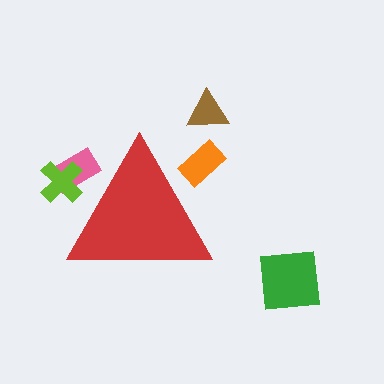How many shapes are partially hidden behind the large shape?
3 shapes are partially hidden.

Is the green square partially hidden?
No, the green square is fully visible.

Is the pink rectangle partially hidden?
Yes, the pink rectangle is partially hidden behind the red triangle.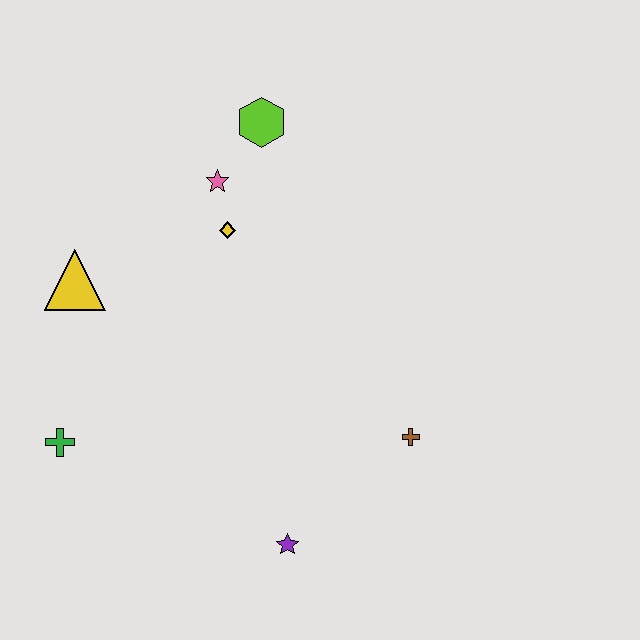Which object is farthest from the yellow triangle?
The brown cross is farthest from the yellow triangle.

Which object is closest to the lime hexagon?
The pink star is closest to the lime hexagon.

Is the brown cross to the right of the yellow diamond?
Yes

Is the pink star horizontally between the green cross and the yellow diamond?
Yes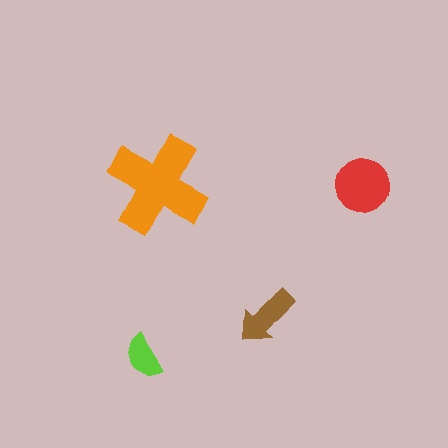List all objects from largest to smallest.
The orange cross, the red circle, the brown arrow, the lime semicircle.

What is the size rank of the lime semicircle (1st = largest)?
4th.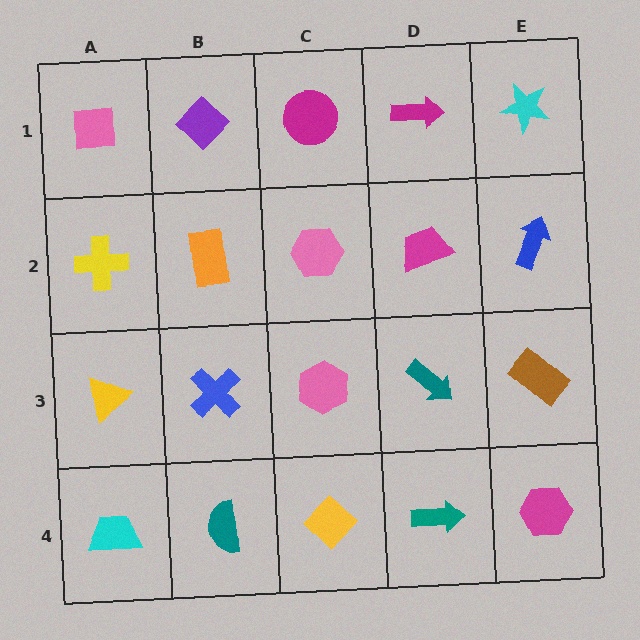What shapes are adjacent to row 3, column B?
An orange rectangle (row 2, column B), a teal semicircle (row 4, column B), a yellow triangle (row 3, column A), a pink hexagon (row 3, column C).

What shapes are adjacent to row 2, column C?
A magenta circle (row 1, column C), a pink hexagon (row 3, column C), an orange rectangle (row 2, column B), a magenta trapezoid (row 2, column D).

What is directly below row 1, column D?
A magenta trapezoid.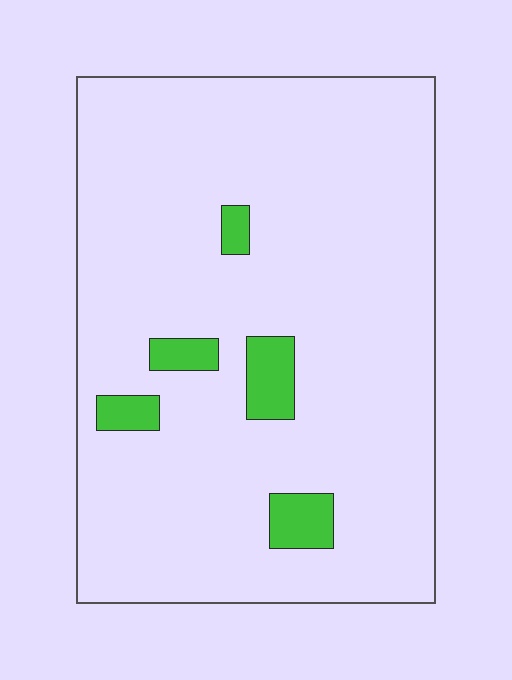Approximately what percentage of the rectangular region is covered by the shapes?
Approximately 5%.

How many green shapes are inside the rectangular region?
5.